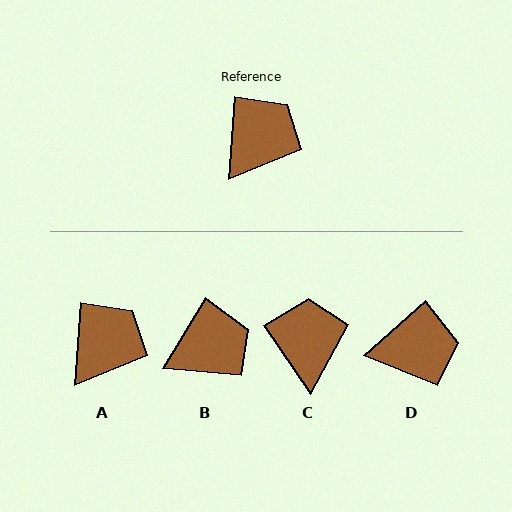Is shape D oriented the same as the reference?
No, it is off by about 44 degrees.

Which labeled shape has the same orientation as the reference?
A.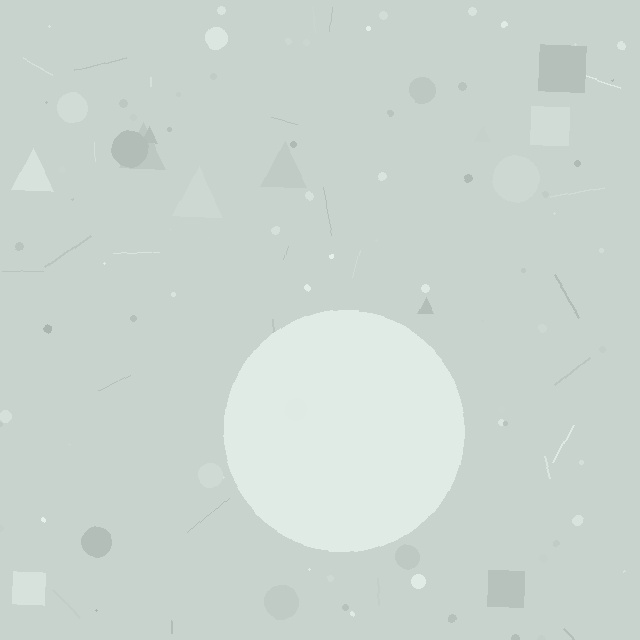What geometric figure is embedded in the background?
A circle is embedded in the background.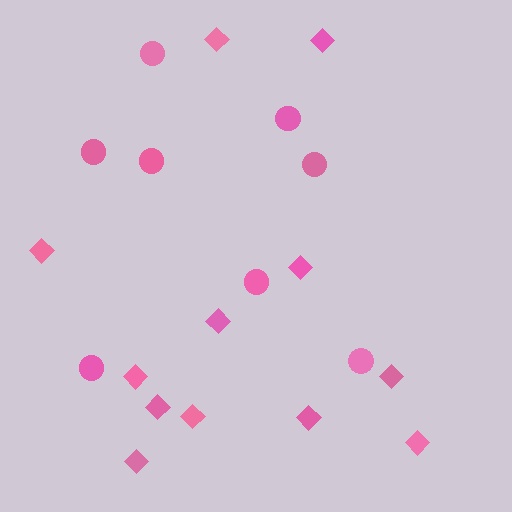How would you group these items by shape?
There are 2 groups: one group of circles (8) and one group of diamonds (12).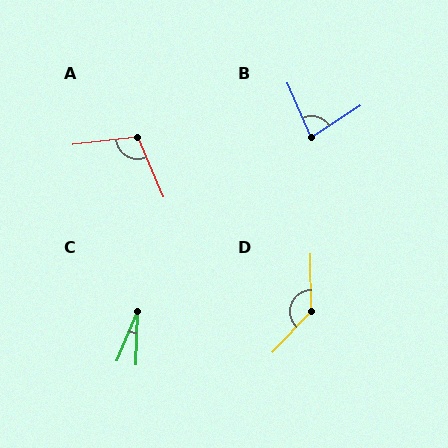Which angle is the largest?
D, at approximately 137 degrees.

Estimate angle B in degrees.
Approximately 80 degrees.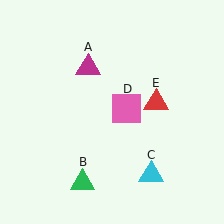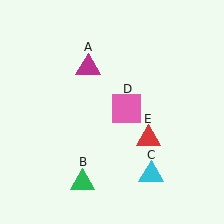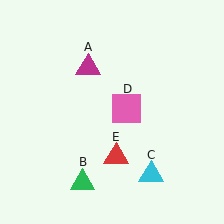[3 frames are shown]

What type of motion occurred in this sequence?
The red triangle (object E) rotated clockwise around the center of the scene.